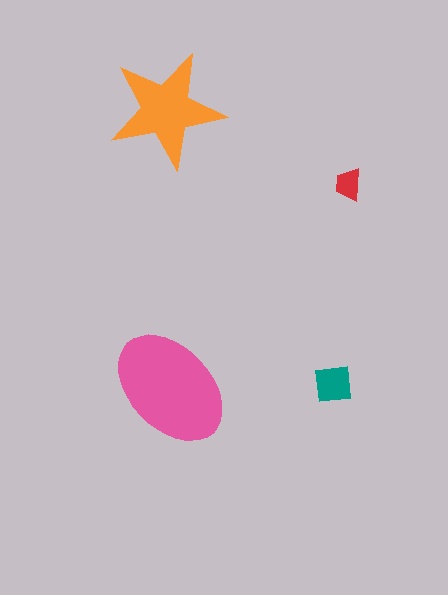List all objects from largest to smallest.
The pink ellipse, the orange star, the teal square, the red trapezoid.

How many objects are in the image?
There are 4 objects in the image.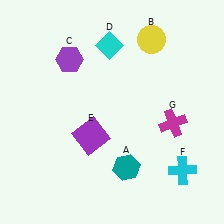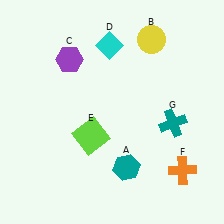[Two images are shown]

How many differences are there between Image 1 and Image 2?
There are 3 differences between the two images.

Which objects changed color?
E changed from purple to lime. F changed from cyan to orange. G changed from magenta to teal.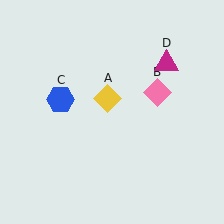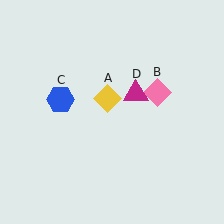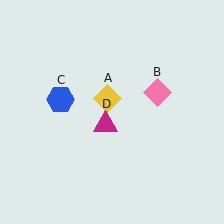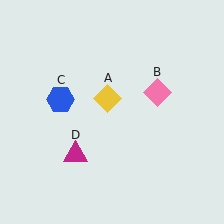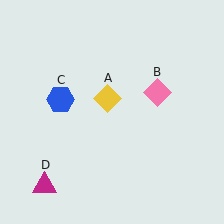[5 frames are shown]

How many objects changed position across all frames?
1 object changed position: magenta triangle (object D).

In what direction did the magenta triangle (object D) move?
The magenta triangle (object D) moved down and to the left.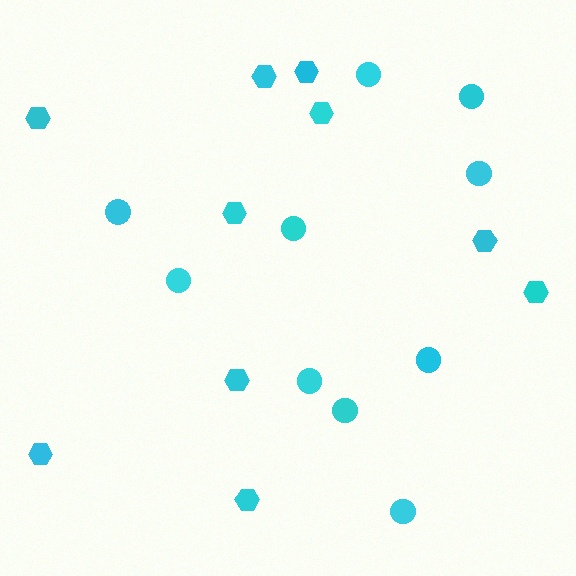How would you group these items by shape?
There are 2 groups: one group of hexagons (10) and one group of circles (10).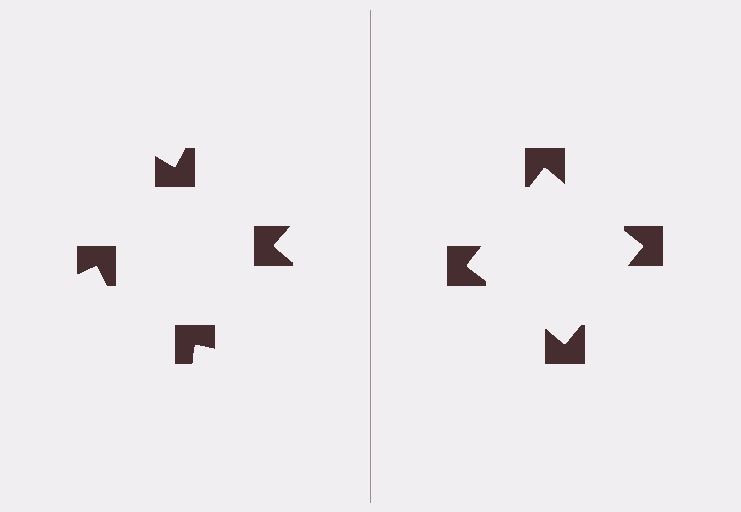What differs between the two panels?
The notched squares are positioned identically on both sides; only the wedge orientations differ. On the right they align to a square; on the left they are misaligned.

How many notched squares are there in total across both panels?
8 — 4 on each side.